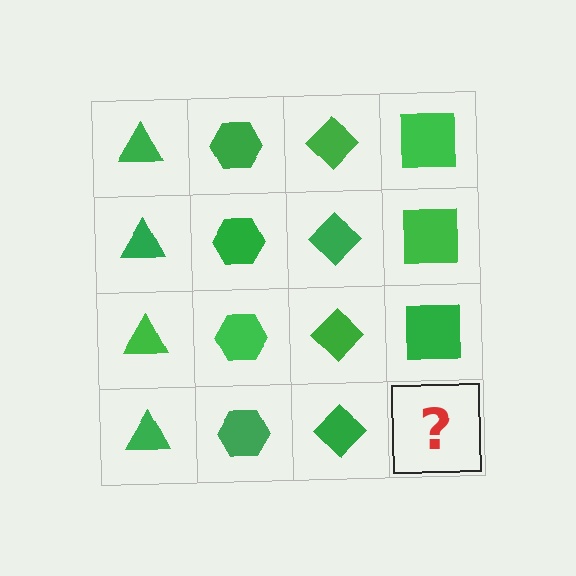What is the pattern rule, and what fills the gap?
The rule is that each column has a consistent shape. The gap should be filled with a green square.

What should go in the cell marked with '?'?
The missing cell should contain a green square.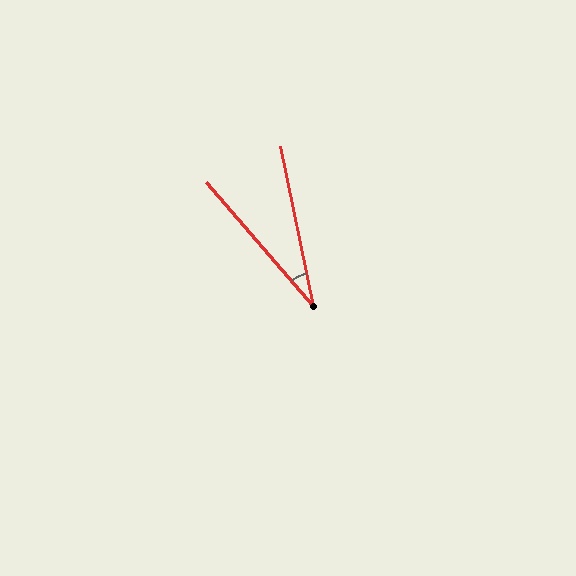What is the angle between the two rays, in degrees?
Approximately 29 degrees.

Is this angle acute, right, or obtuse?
It is acute.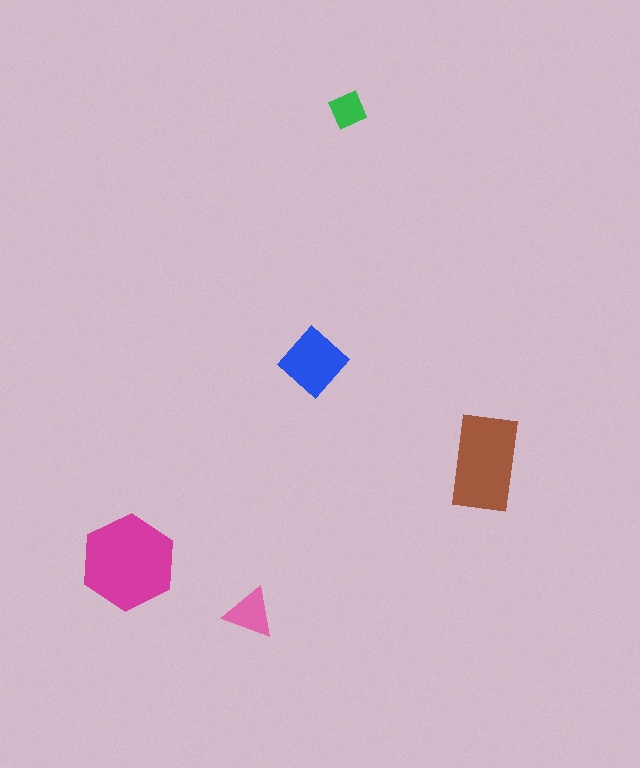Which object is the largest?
The magenta hexagon.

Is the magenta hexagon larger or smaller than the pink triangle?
Larger.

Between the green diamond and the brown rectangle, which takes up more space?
The brown rectangle.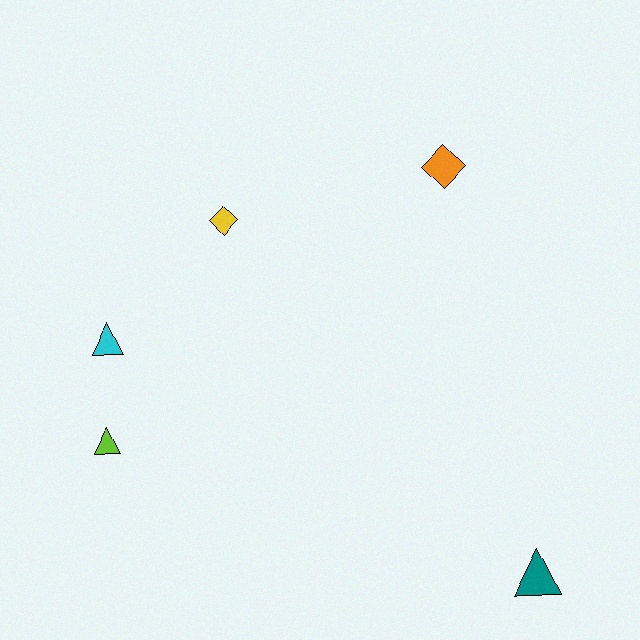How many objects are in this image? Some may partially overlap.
There are 5 objects.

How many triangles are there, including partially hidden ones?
There are 3 triangles.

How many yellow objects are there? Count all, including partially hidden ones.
There is 1 yellow object.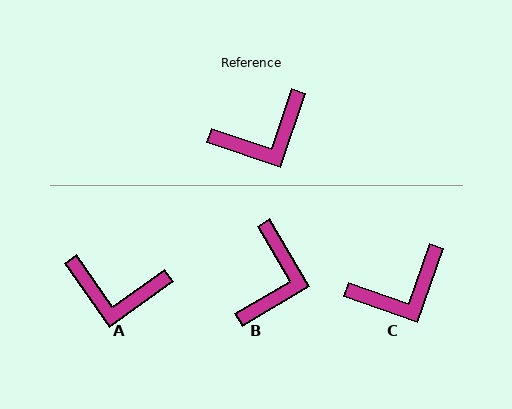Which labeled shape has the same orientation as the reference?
C.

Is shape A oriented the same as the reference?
No, it is off by about 36 degrees.